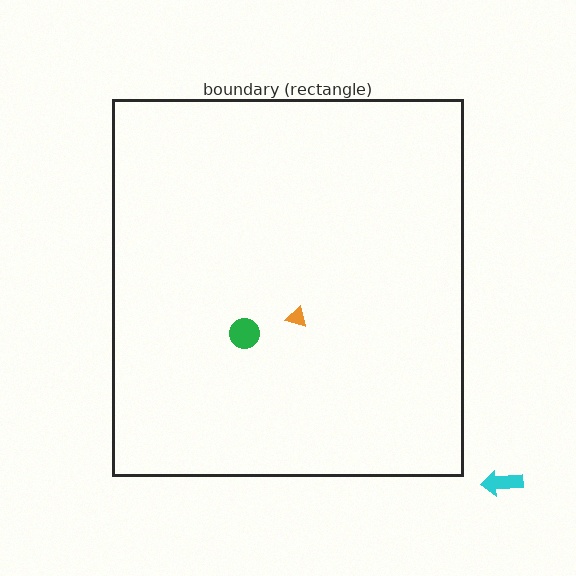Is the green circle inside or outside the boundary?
Inside.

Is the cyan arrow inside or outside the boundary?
Outside.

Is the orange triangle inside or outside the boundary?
Inside.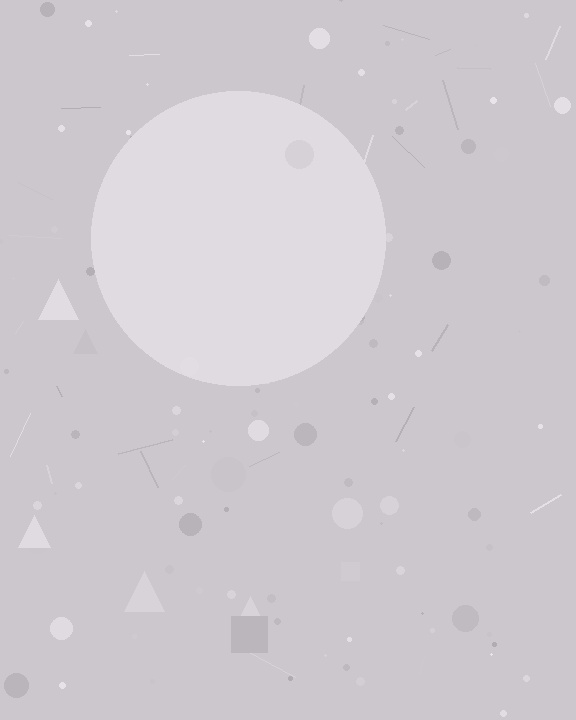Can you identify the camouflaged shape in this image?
The camouflaged shape is a circle.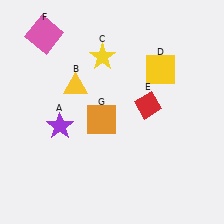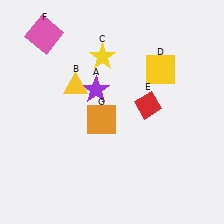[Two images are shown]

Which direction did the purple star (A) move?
The purple star (A) moved up.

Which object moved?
The purple star (A) moved up.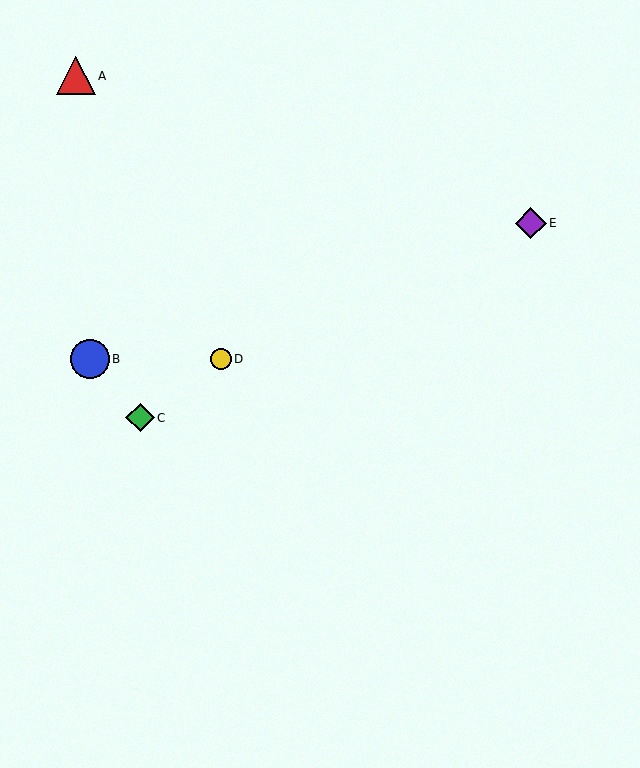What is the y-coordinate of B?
Object B is at y≈359.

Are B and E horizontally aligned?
No, B is at y≈359 and E is at y≈223.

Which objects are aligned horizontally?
Objects B, D are aligned horizontally.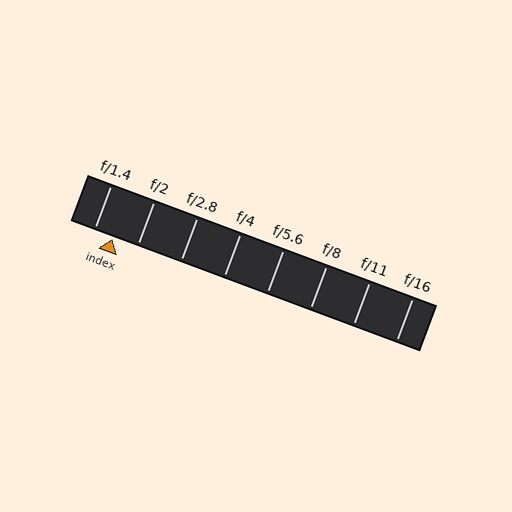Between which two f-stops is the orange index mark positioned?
The index mark is between f/1.4 and f/2.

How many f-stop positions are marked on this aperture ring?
There are 8 f-stop positions marked.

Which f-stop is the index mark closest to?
The index mark is closest to f/1.4.